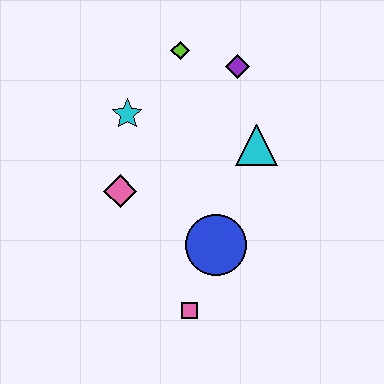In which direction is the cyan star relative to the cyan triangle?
The cyan star is to the left of the cyan triangle.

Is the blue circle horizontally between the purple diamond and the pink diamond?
Yes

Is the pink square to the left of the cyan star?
No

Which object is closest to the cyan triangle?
The purple diamond is closest to the cyan triangle.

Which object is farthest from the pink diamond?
The purple diamond is farthest from the pink diamond.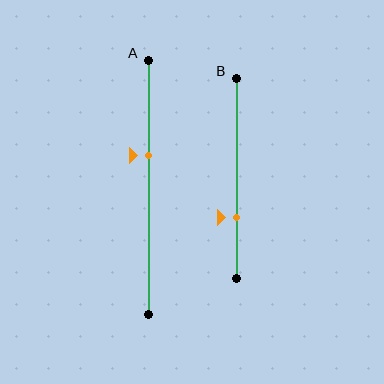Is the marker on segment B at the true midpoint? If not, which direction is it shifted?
No, the marker on segment B is shifted downward by about 19% of the segment length.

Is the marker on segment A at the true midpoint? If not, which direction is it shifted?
No, the marker on segment A is shifted upward by about 12% of the segment length.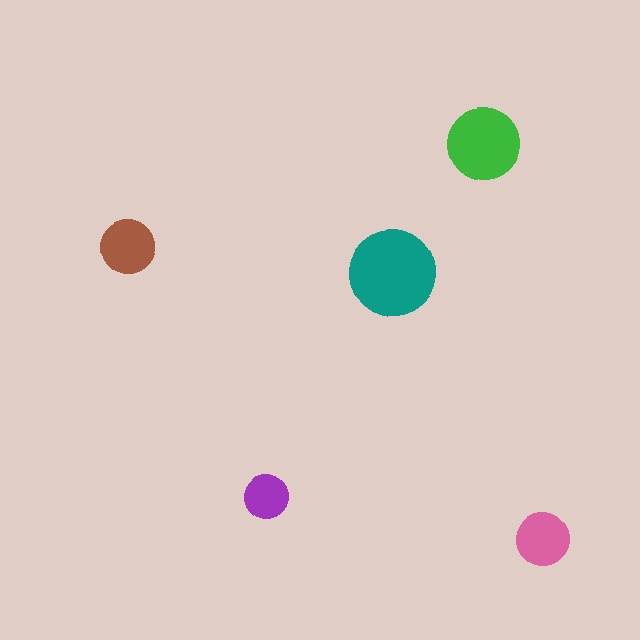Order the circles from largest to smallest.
the teal one, the green one, the brown one, the pink one, the purple one.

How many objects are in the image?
There are 5 objects in the image.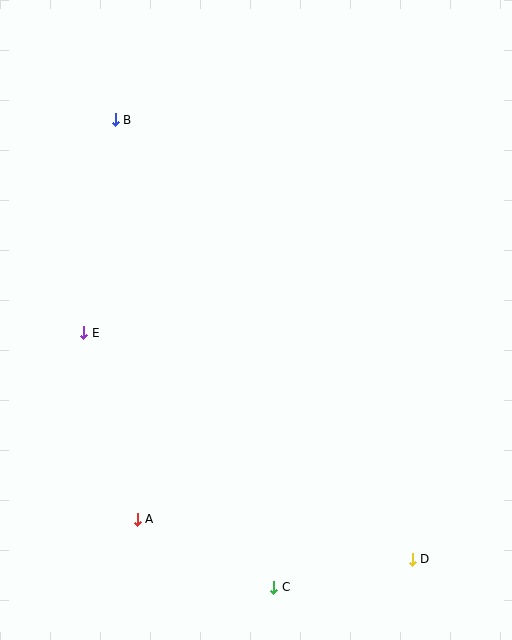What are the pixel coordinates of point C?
Point C is at (274, 587).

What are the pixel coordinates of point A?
Point A is at (137, 519).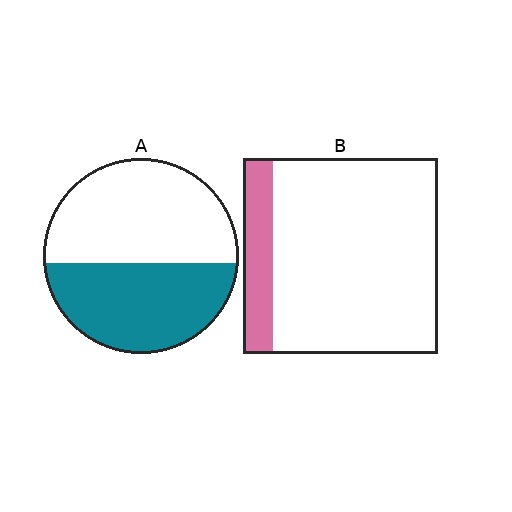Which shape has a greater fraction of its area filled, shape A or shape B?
Shape A.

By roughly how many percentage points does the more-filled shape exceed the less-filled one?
By roughly 30 percentage points (A over B).